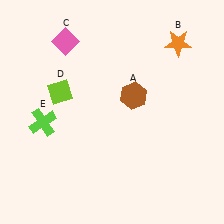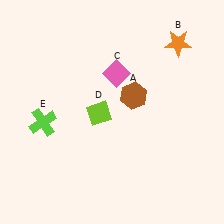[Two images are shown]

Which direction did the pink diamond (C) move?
The pink diamond (C) moved right.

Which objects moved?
The objects that moved are: the pink diamond (C), the lime diamond (D).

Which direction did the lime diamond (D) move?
The lime diamond (D) moved right.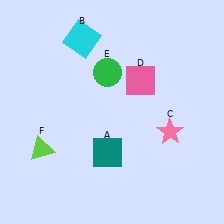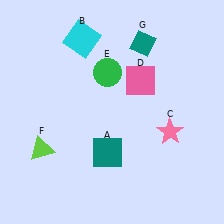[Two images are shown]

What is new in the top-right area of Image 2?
A teal diamond (G) was added in the top-right area of Image 2.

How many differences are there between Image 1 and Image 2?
There is 1 difference between the two images.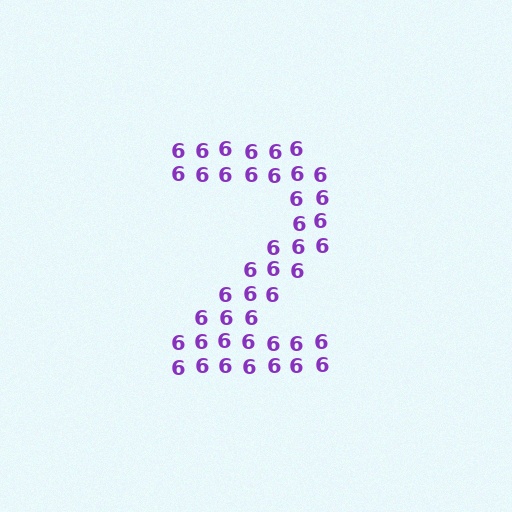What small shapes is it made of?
It is made of small digit 6's.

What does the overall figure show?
The overall figure shows the digit 2.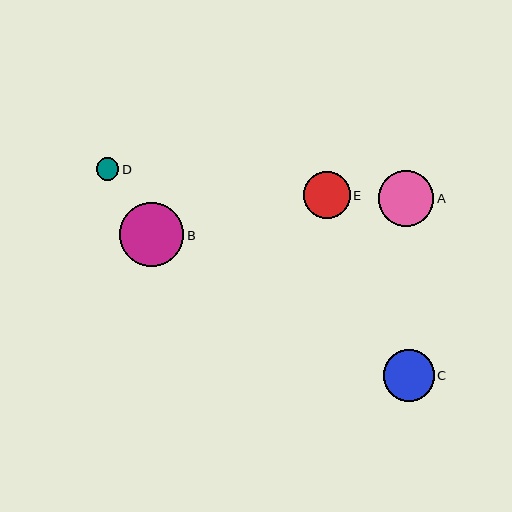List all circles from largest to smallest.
From largest to smallest: B, A, C, E, D.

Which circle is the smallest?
Circle D is the smallest with a size of approximately 23 pixels.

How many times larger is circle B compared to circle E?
Circle B is approximately 1.4 times the size of circle E.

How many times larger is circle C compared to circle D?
Circle C is approximately 2.3 times the size of circle D.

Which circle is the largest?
Circle B is the largest with a size of approximately 64 pixels.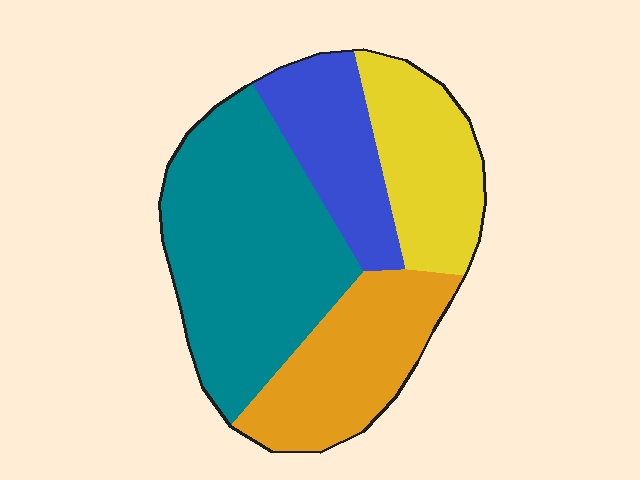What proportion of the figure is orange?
Orange takes up between a sixth and a third of the figure.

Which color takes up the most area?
Teal, at roughly 40%.